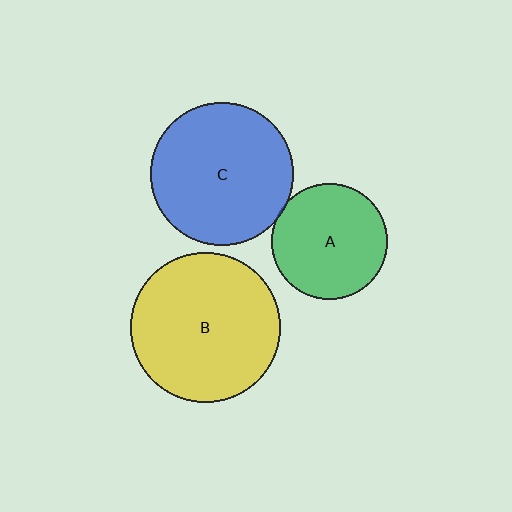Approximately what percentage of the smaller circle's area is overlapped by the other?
Approximately 5%.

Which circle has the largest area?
Circle B (yellow).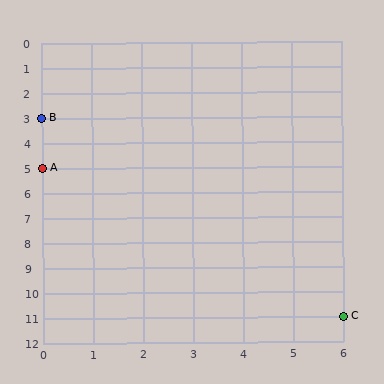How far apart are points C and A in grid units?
Points C and A are 6 columns and 6 rows apart (about 8.5 grid units diagonally).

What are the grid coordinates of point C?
Point C is at grid coordinates (6, 11).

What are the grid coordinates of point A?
Point A is at grid coordinates (0, 5).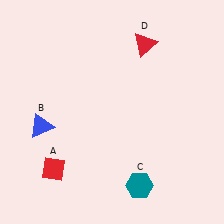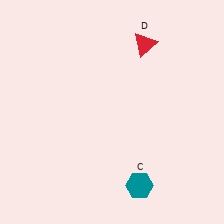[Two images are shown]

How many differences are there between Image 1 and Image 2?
There are 2 differences between the two images.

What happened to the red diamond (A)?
The red diamond (A) was removed in Image 2. It was in the bottom-left area of Image 1.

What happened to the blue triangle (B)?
The blue triangle (B) was removed in Image 2. It was in the bottom-left area of Image 1.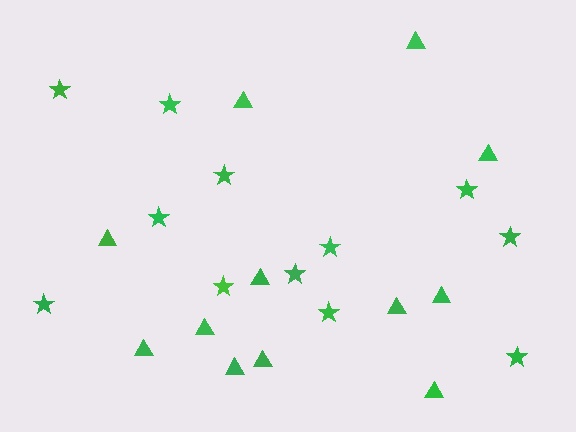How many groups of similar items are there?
There are 2 groups: one group of stars (12) and one group of triangles (12).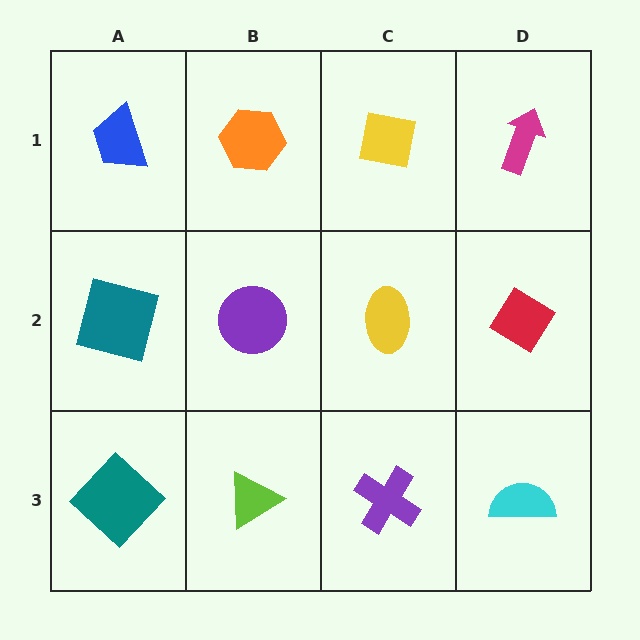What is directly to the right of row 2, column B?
A yellow ellipse.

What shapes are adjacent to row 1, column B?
A purple circle (row 2, column B), a blue trapezoid (row 1, column A), a yellow square (row 1, column C).